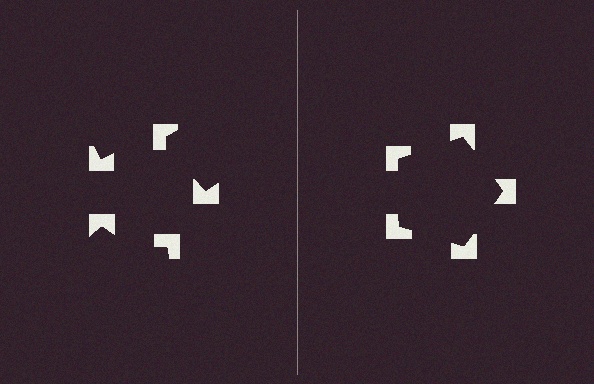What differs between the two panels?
The notched squares are positioned identically on both sides; only the wedge orientations differ. On the right they align to a pentagon; on the left they are misaligned.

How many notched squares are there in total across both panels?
10 — 5 on each side.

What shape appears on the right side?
An illusory pentagon.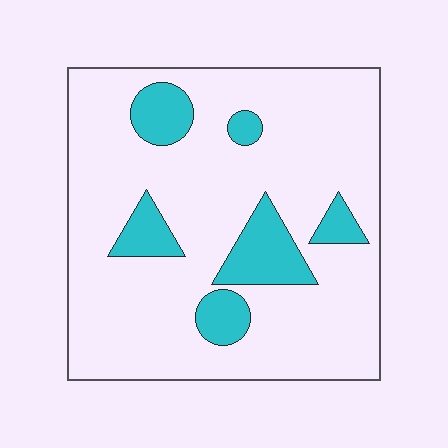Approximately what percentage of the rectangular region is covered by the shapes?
Approximately 15%.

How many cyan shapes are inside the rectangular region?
6.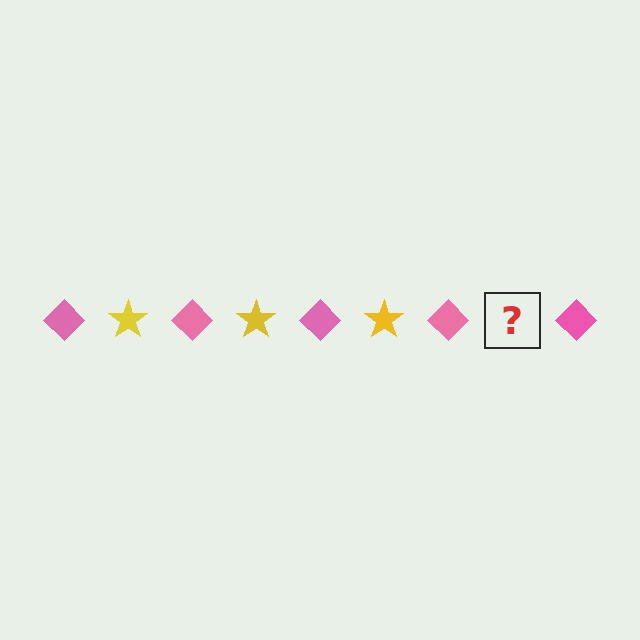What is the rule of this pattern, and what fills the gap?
The rule is that the pattern alternates between pink diamond and yellow star. The gap should be filled with a yellow star.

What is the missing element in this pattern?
The missing element is a yellow star.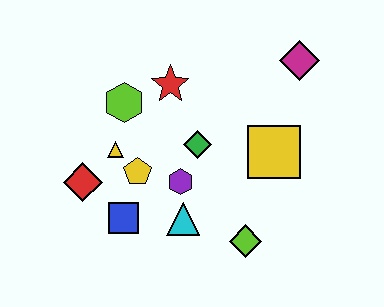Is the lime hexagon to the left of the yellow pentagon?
Yes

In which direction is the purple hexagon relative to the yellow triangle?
The purple hexagon is to the right of the yellow triangle.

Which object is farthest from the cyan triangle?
The magenta diamond is farthest from the cyan triangle.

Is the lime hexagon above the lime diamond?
Yes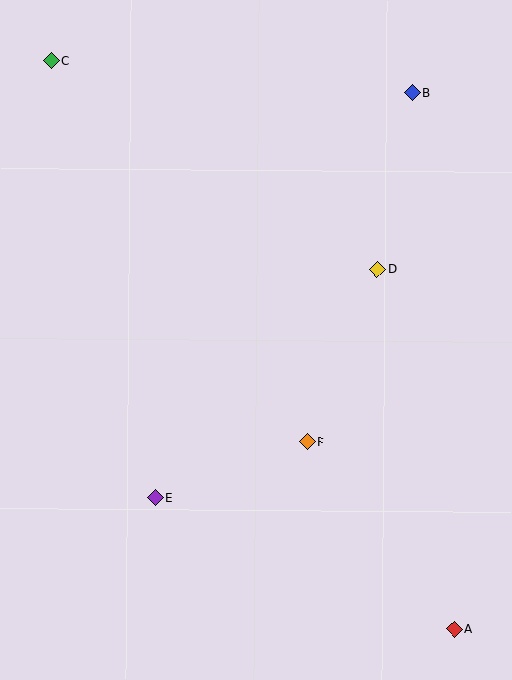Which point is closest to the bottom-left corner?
Point E is closest to the bottom-left corner.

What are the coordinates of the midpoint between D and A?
The midpoint between D and A is at (415, 449).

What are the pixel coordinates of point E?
Point E is at (155, 498).